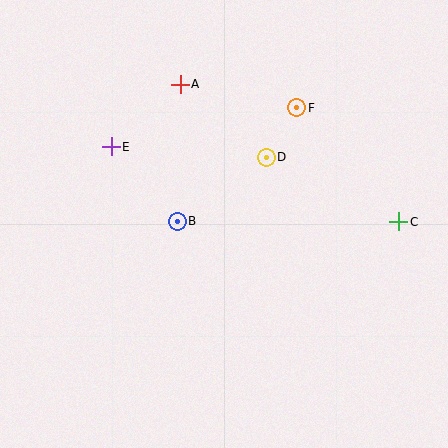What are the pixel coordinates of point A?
Point A is at (180, 84).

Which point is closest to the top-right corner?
Point F is closest to the top-right corner.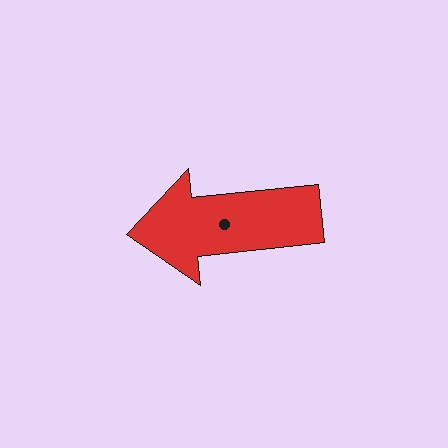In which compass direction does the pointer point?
West.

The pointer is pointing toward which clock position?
Roughly 9 o'clock.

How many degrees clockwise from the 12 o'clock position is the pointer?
Approximately 264 degrees.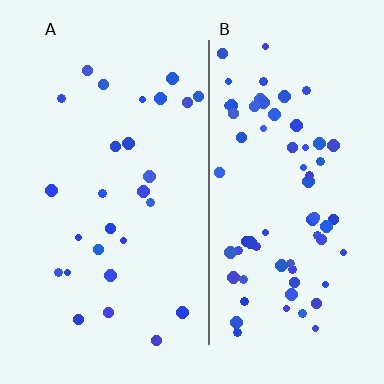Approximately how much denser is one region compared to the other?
Approximately 2.6× — region B over region A.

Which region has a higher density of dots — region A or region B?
B (the right).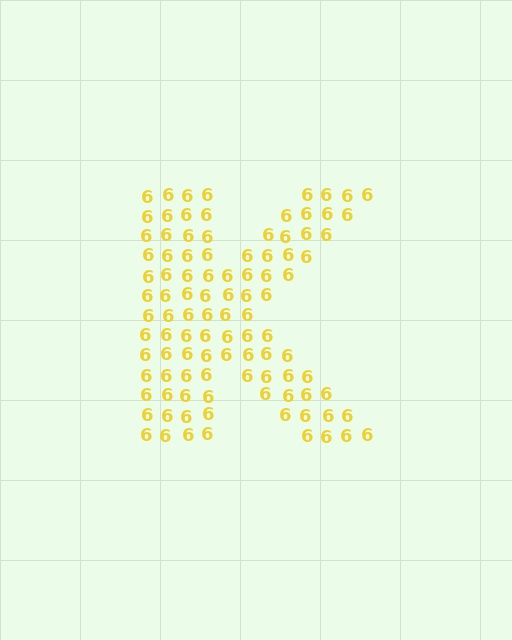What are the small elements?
The small elements are digit 6's.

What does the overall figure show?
The overall figure shows the letter K.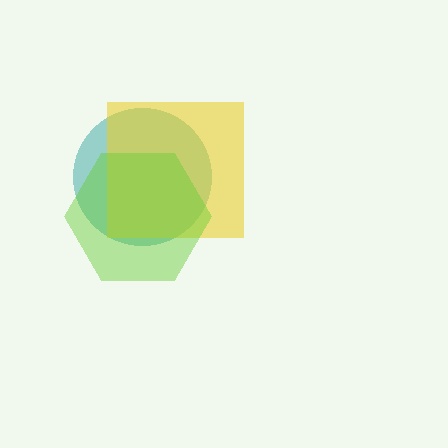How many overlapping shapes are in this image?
There are 3 overlapping shapes in the image.